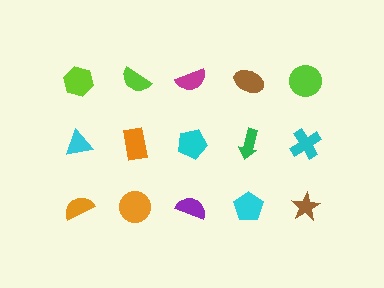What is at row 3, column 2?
An orange circle.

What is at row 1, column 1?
A lime hexagon.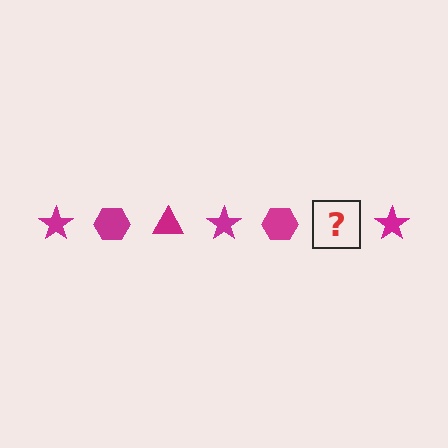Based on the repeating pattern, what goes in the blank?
The blank should be a magenta triangle.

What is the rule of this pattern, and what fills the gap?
The rule is that the pattern cycles through star, hexagon, triangle shapes in magenta. The gap should be filled with a magenta triangle.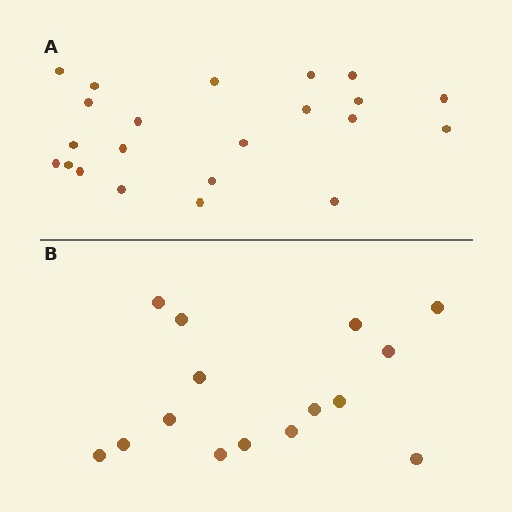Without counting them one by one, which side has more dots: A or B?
Region A (the top region) has more dots.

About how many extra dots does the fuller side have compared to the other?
Region A has roughly 8 or so more dots than region B.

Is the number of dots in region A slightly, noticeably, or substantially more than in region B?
Region A has substantially more. The ratio is roughly 1.5 to 1.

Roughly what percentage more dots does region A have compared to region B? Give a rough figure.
About 45% more.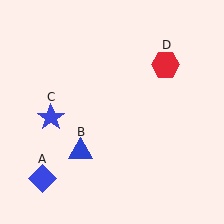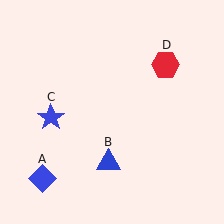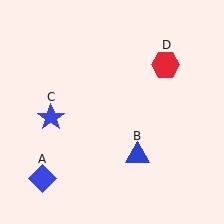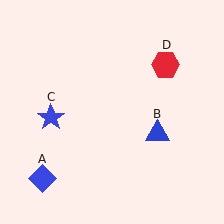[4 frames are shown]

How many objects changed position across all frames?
1 object changed position: blue triangle (object B).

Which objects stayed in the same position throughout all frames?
Blue diamond (object A) and blue star (object C) and red hexagon (object D) remained stationary.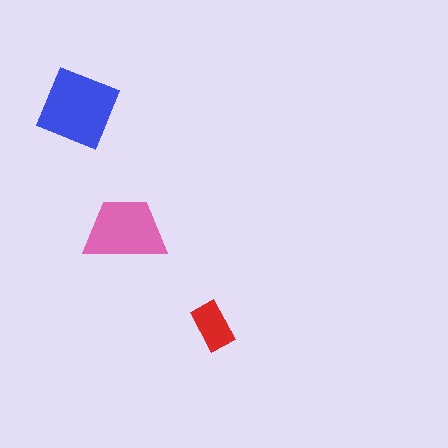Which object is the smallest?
The red rectangle.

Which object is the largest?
The blue diamond.